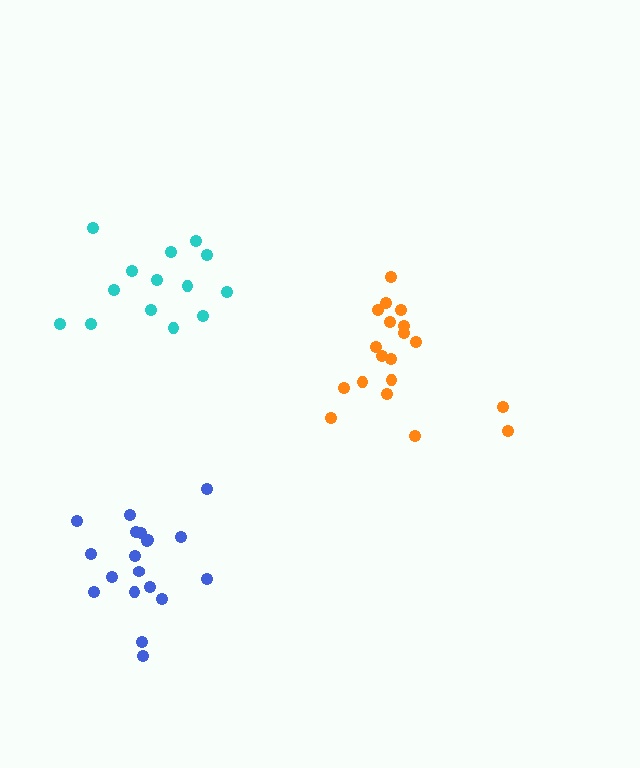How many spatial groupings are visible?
There are 3 spatial groupings.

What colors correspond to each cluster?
The clusters are colored: orange, cyan, blue.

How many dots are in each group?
Group 1: 19 dots, Group 2: 14 dots, Group 3: 19 dots (52 total).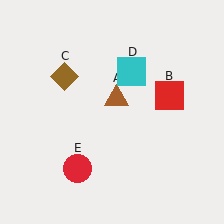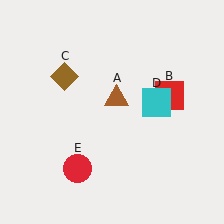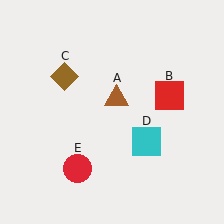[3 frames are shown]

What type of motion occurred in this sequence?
The cyan square (object D) rotated clockwise around the center of the scene.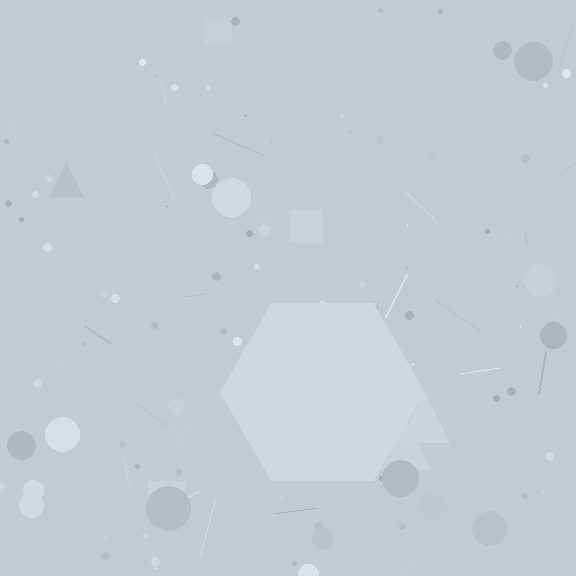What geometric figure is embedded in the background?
A hexagon is embedded in the background.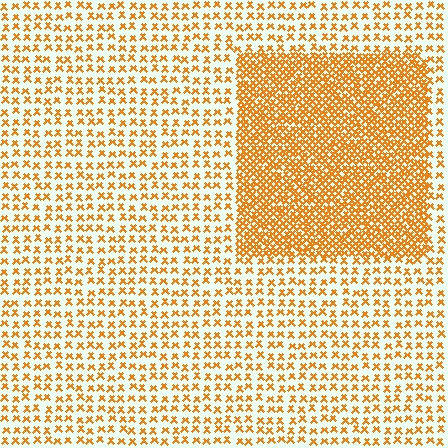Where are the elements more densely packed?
The elements are more densely packed inside the rectangle boundary.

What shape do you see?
I see a rectangle.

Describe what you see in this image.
The image contains small orange elements arranged at two different densities. A rectangle-shaped region is visible where the elements are more densely packed than the surrounding area.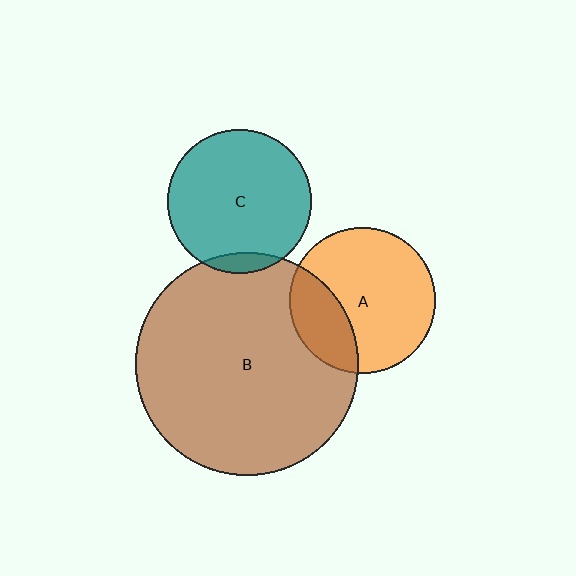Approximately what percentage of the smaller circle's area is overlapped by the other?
Approximately 5%.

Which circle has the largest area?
Circle B (brown).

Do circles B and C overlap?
Yes.